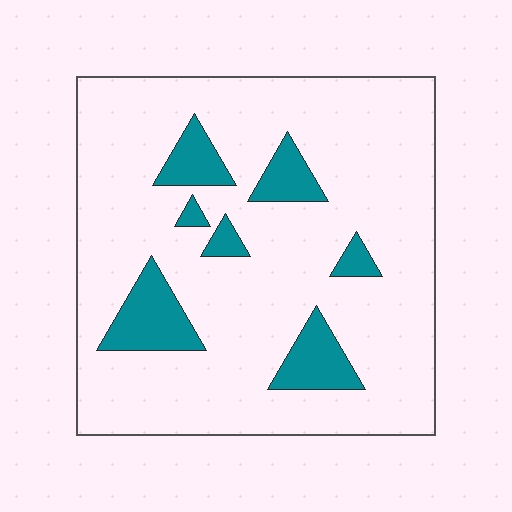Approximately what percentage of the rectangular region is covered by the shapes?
Approximately 15%.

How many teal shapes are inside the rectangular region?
7.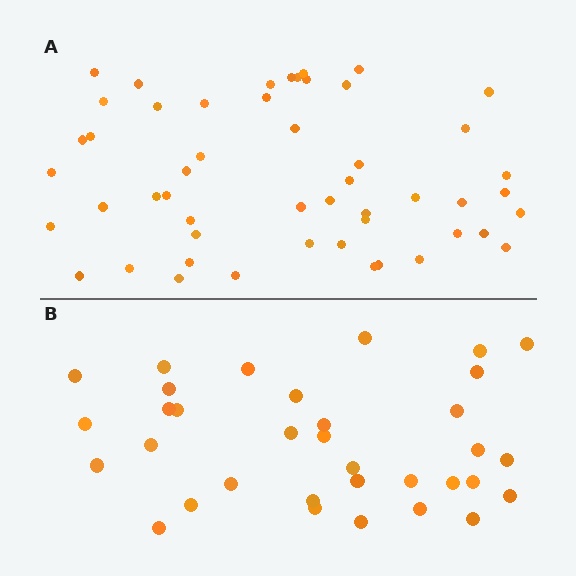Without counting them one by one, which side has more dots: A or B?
Region A (the top region) has more dots.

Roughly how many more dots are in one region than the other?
Region A has approximately 15 more dots than region B.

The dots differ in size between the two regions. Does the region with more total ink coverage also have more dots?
No. Region B has more total ink coverage because its dots are larger, but region A actually contains more individual dots. Total area can be misleading — the number of items is what matters here.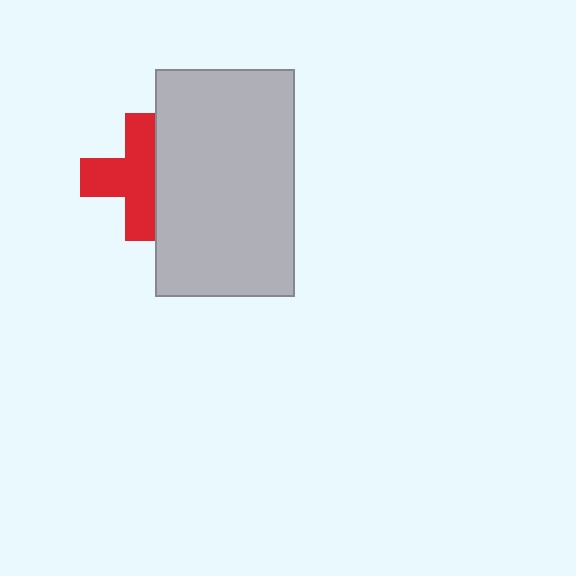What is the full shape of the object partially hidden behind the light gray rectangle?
The partially hidden object is a red cross.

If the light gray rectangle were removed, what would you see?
You would see the complete red cross.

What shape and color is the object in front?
The object in front is a light gray rectangle.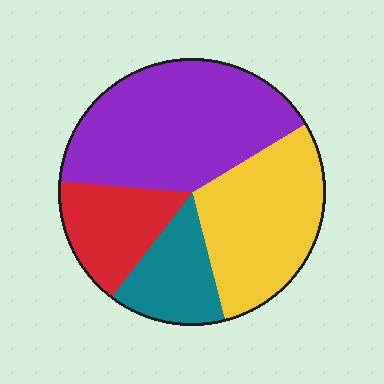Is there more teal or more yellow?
Yellow.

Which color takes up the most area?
Purple, at roughly 40%.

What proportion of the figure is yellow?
Yellow covers about 30% of the figure.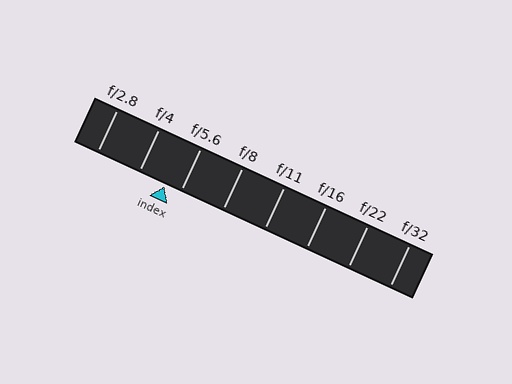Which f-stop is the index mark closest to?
The index mark is closest to f/5.6.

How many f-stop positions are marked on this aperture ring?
There are 8 f-stop positions marked.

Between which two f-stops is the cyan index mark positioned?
The index mark is between f/4 and f/5.6.